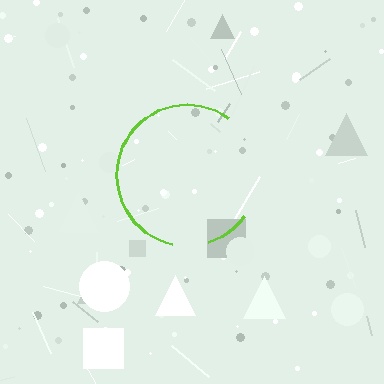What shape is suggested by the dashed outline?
The dashed outline suggests a circle.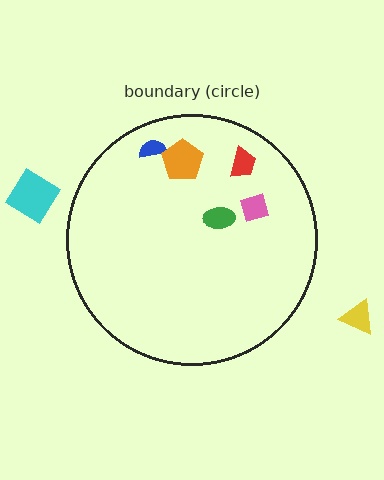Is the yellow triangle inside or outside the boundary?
Outside.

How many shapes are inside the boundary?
5 inside, 2 outside.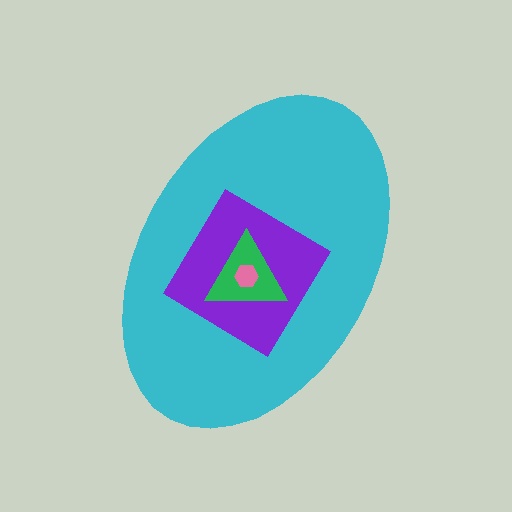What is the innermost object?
The pink hexagon.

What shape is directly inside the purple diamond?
The green triangle.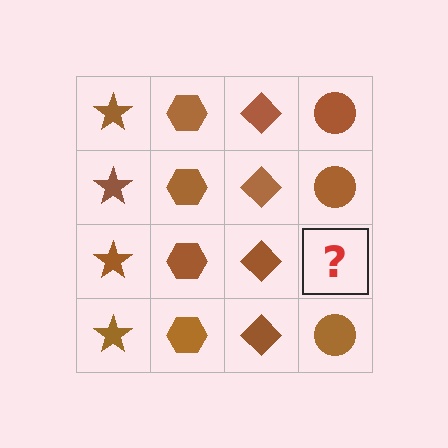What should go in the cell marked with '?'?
The missing cell should contain a brown circle.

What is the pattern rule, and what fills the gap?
The rule is that each column has a consistent shape. The gap should be filled with a brown circle.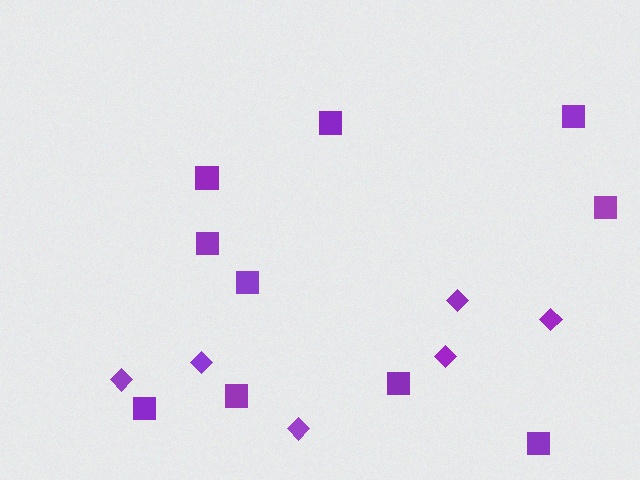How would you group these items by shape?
There are 2 groups: one group of diamonds (6) and one group of squares (10).